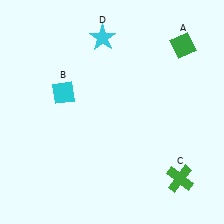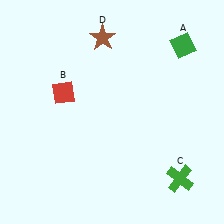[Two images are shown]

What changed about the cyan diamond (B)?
In Image 1, B is cyan. In Image 2, it changed to red.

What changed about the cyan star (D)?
In Image 1, D is cyan. In Image 2, it changed to brown.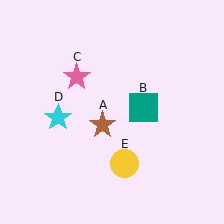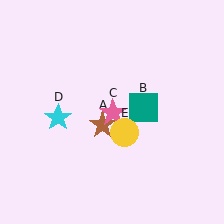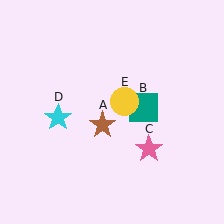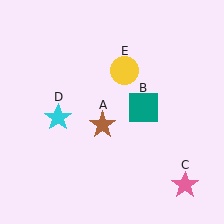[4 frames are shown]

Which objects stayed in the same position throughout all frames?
Brown star (object A) and teal square (object B) and cyan star (object D) remained stationary.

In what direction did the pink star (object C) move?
The pink star (object C) moved down and to the right.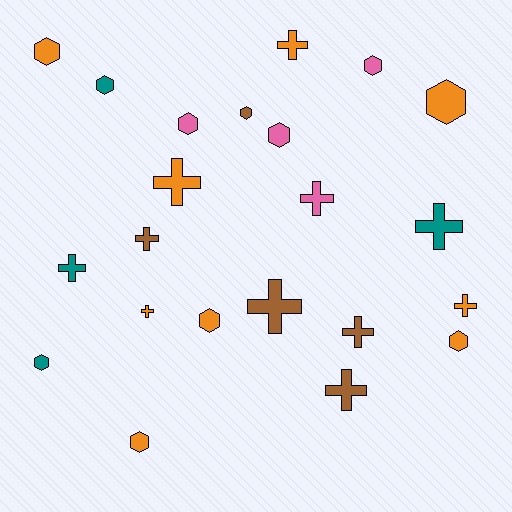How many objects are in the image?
There are 22 objects.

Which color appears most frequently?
Orange, with 9 objects.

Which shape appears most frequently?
Cross, with 11 objects.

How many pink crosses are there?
There is 1 pink cross.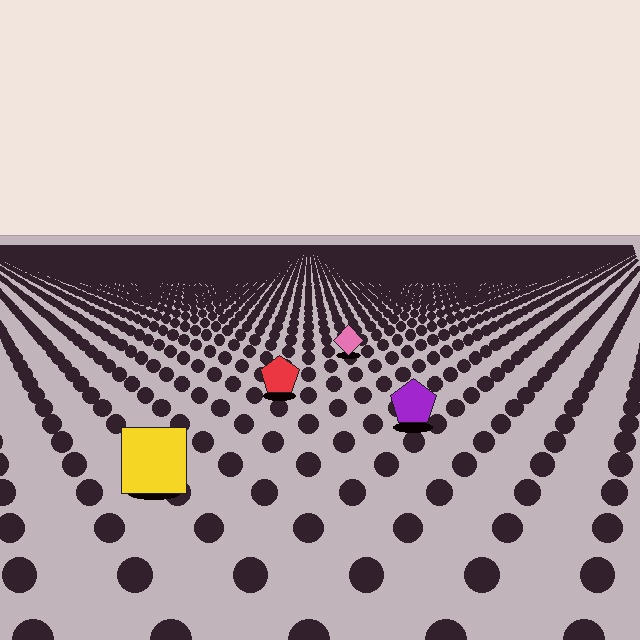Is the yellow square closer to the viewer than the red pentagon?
Yes. The yellow square is closer — you can tell from the texture gradient: the ground texture is coarser near it.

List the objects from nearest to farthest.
From nearest to farthest: the yellow square, the purple pentagon, the red pentagon, the pink diamond.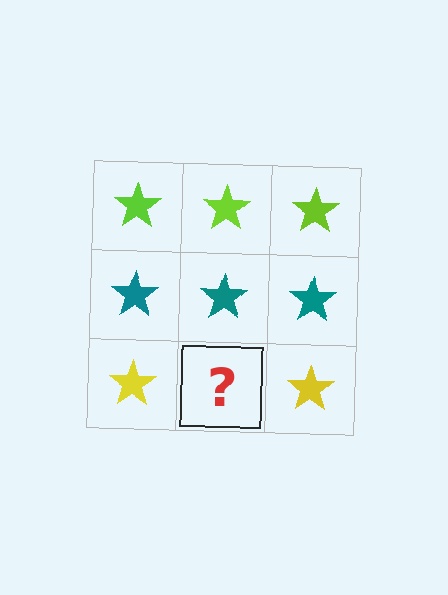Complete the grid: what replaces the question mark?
The question mark should be replaced with a yellow star.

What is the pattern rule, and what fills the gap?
The rule is that each row has a consistent color. The gap should be filled with a yellow star.